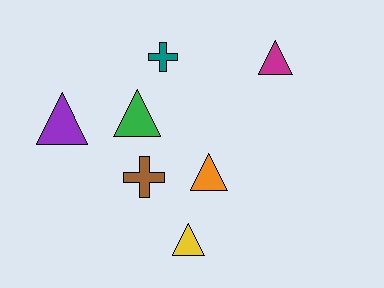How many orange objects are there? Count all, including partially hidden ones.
There is 1 orange object.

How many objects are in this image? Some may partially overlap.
There are 7 objects.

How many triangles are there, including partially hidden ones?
There are 5 triangles.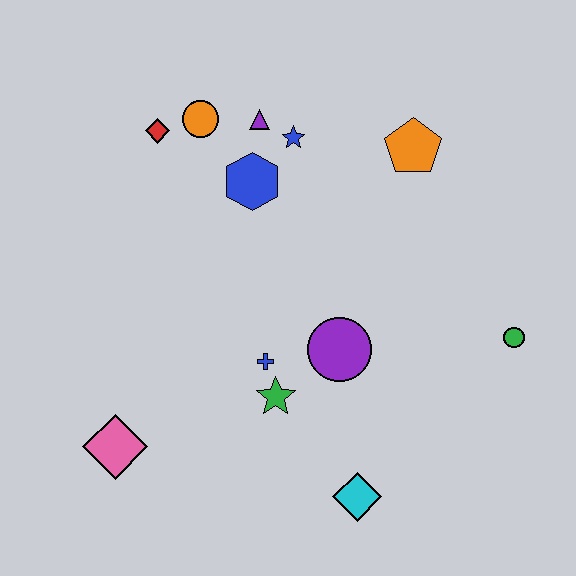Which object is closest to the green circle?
The purple circle is closest to the green circle.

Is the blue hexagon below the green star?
No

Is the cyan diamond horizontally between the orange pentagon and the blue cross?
Yes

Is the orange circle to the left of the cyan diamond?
Yes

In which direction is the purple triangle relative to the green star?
The purple triangle is above the green star.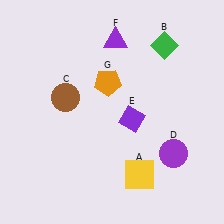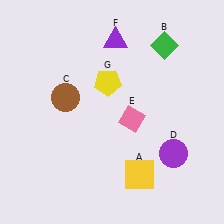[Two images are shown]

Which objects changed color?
E changed from purple to pink. G changed from orange to yellow.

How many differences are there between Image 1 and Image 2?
There are 2 differences between the two images.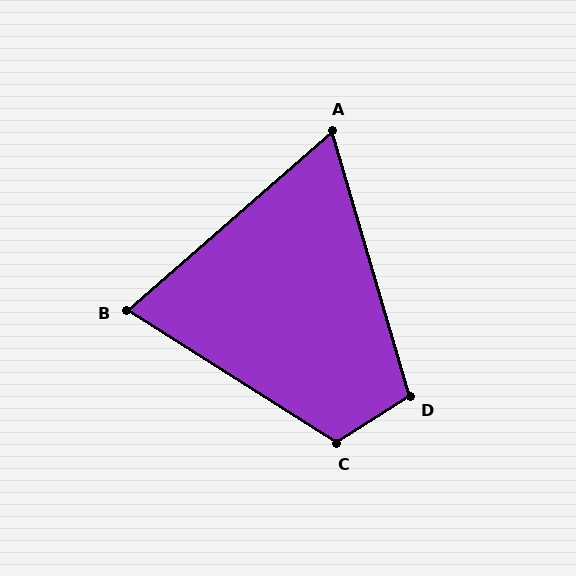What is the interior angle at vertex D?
Approximately 107 degrees (obtuse).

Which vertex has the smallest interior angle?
A, at approximately 65 degrees.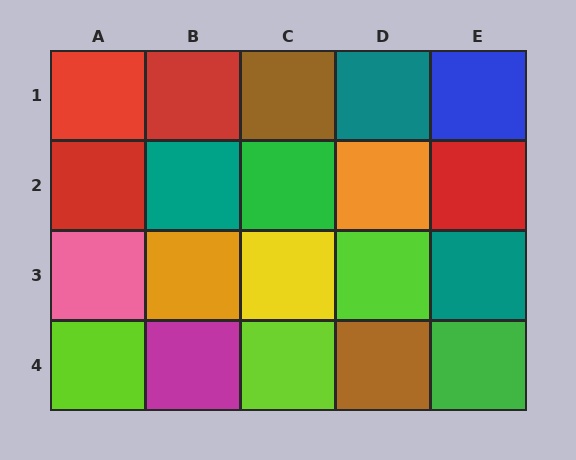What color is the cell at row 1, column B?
Red.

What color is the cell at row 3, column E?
Teal.